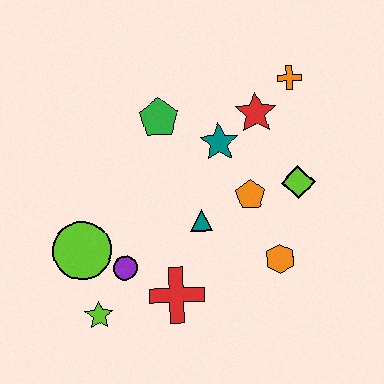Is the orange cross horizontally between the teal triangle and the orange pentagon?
No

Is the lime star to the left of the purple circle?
Yes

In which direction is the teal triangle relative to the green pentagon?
The teal triangle is below the green pentagon.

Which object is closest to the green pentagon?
The teal star is closest to the green pentagon.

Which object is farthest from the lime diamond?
The lime star is farthest from the lime diamond.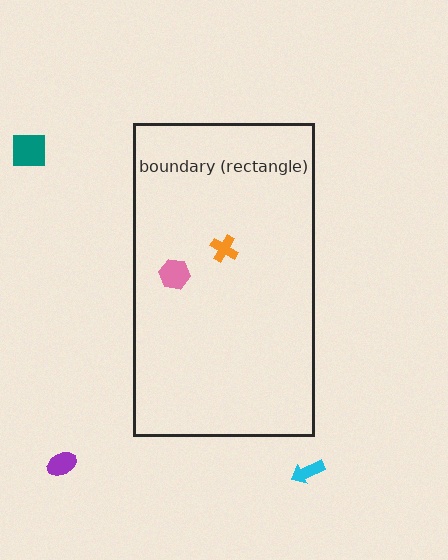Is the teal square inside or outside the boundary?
Outside.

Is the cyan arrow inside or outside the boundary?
Outside.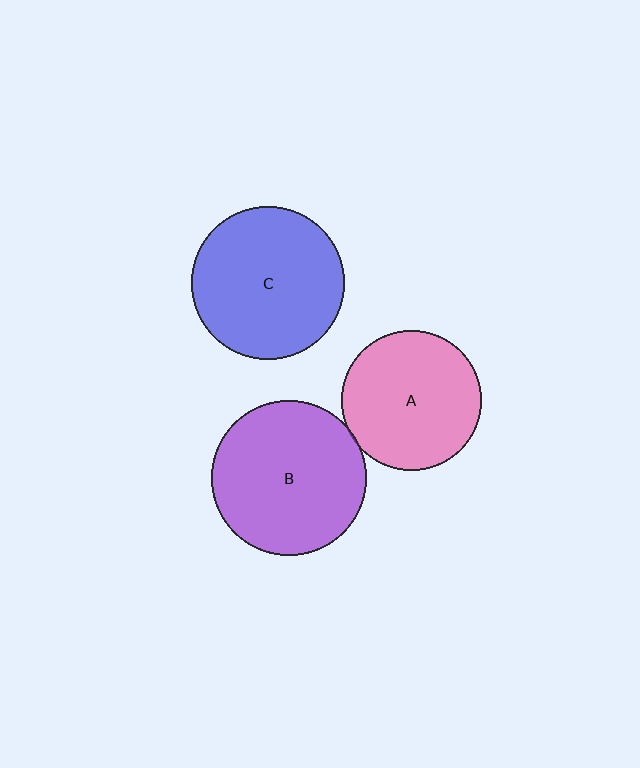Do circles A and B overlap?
Yes.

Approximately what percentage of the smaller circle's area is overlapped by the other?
Approximately 5%.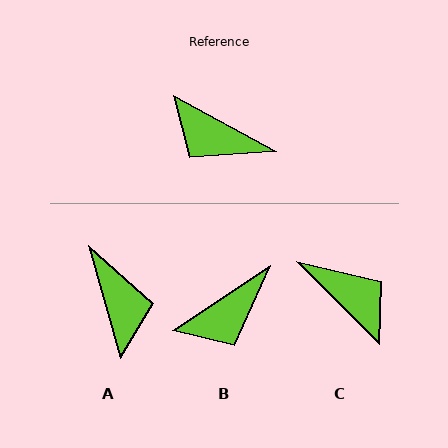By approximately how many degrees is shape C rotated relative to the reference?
Approximately 163 degrees counter-clockwise.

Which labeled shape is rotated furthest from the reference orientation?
C, about 163 degrees away.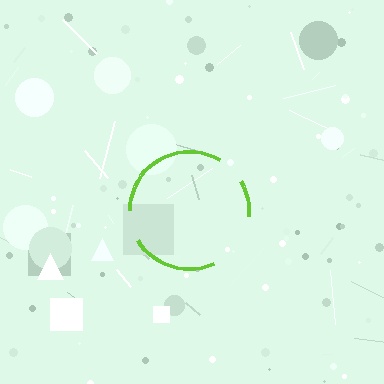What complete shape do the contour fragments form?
The contour fragments form a circle.